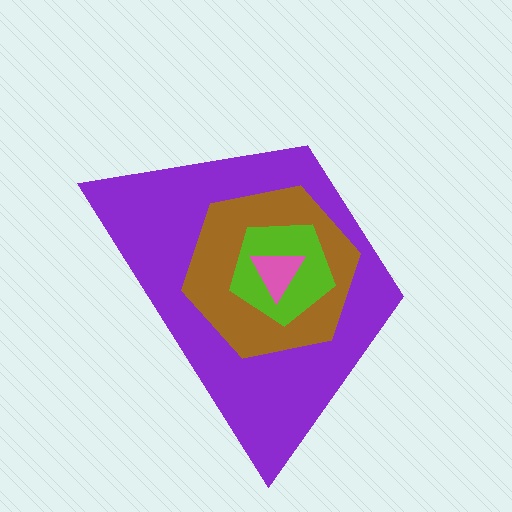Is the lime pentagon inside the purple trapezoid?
Yes.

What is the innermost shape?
The pink triangle.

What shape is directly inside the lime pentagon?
The pink triangle.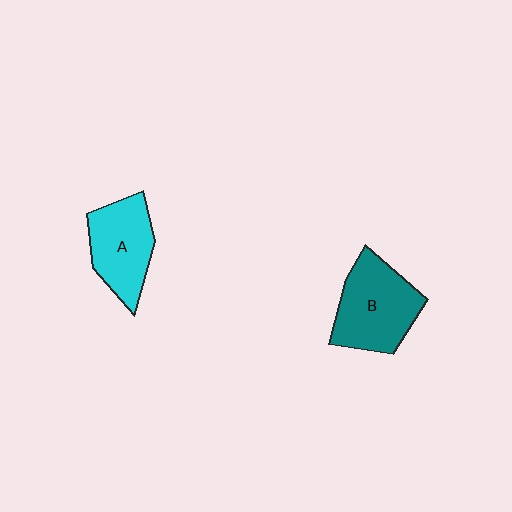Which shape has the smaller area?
Shape A (cyan).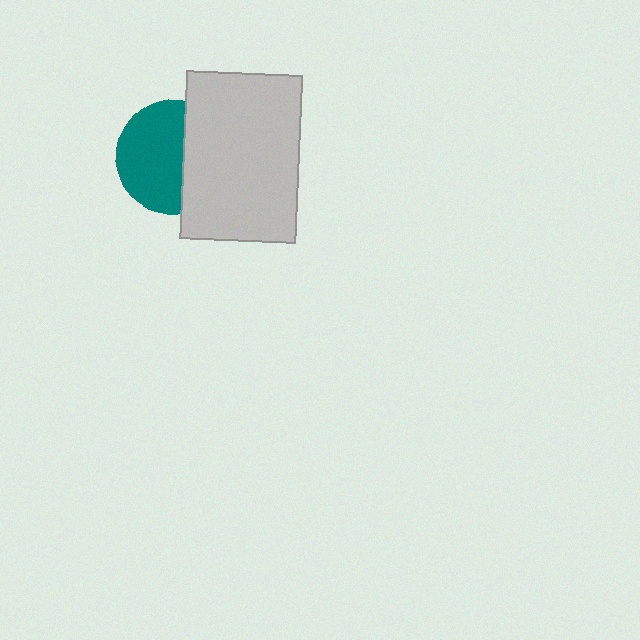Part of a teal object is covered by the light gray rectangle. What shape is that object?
It is a circle.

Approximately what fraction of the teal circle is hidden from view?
Roughly 40% of the teal circle is hidden behind the light gray rectangle.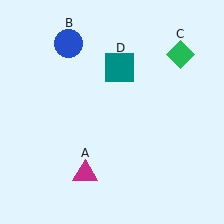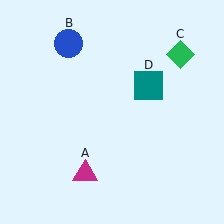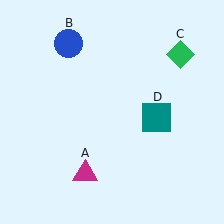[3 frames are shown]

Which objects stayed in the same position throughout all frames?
Magenta triangle (object A) and blue circle (object B) and green diamond (object C) remained stationary.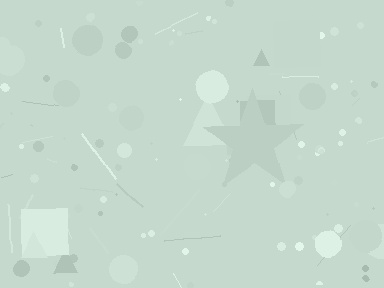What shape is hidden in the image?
A star is hidden in the image.